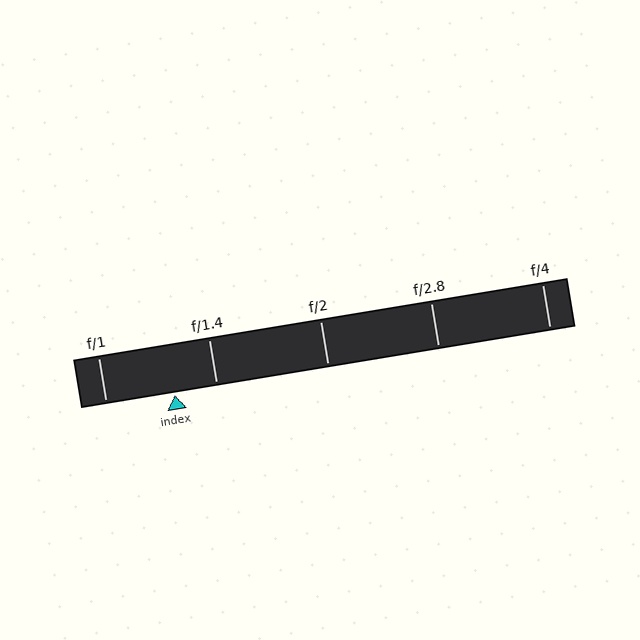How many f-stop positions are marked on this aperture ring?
There are 5 f-stop positions marked.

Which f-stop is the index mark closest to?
The index mark is closest to f/1.4.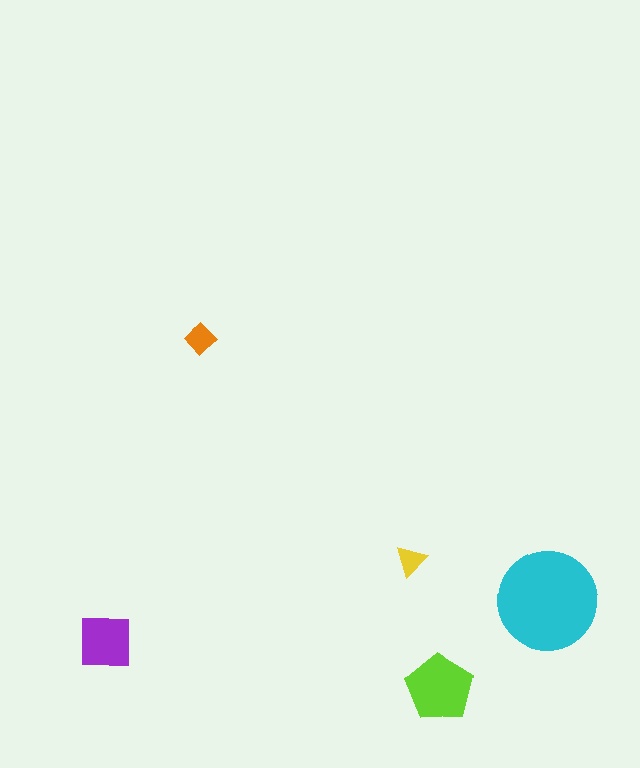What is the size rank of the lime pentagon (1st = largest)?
2nd.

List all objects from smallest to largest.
The yellow triangle, the orange diamond, the purple square, the lime pentagon, the cyan circle.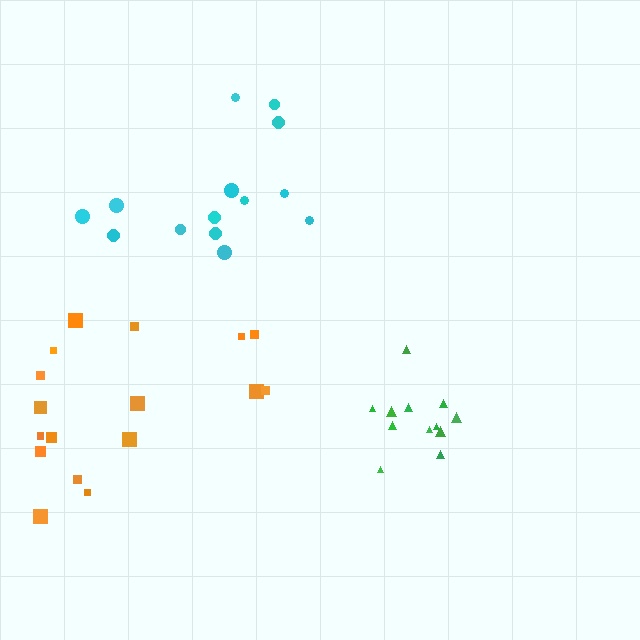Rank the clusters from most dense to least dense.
green, cyan, orange.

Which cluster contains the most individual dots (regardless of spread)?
Orange (19).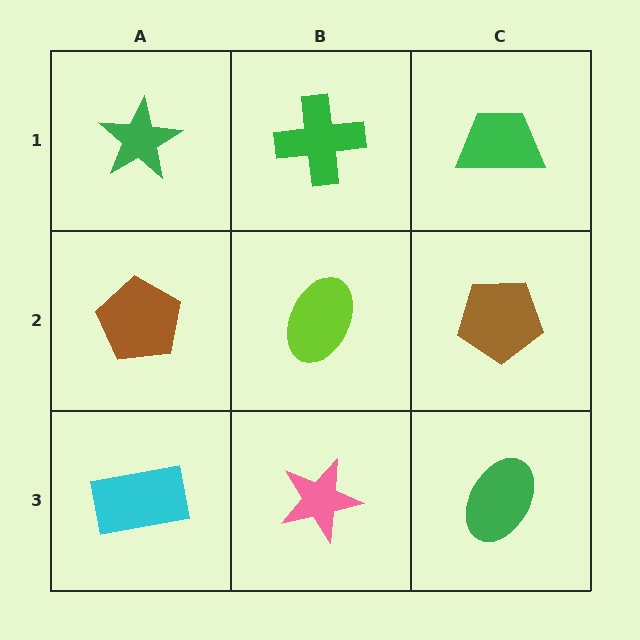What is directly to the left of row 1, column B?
A green star.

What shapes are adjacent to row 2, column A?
A green star (row 1, column A), a cyan rectangle (row 3, column A), a lime ellipse (row 2, column B).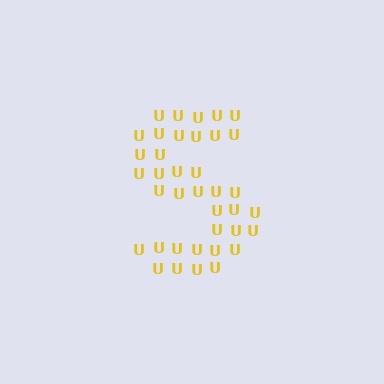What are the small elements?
The small elements are letter U's.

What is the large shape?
The large shape is the letter S.